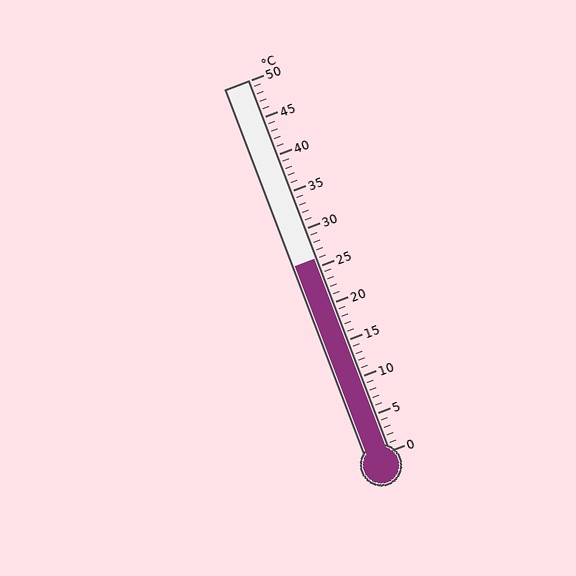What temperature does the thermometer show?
The thermometer shows approximately 26°C.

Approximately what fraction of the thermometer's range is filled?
The thermometer is filled to approximately 50% of its range.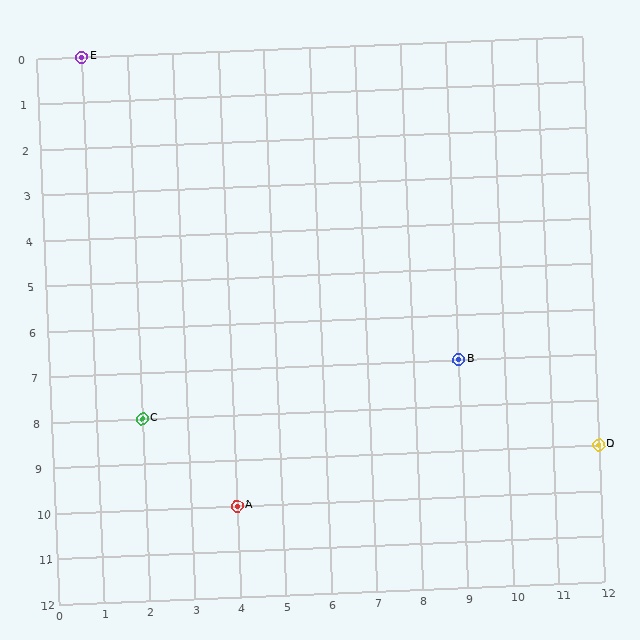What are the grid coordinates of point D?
Point D is at grid coordinates (12, 9).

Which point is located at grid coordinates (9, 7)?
Point B is at (9, 7).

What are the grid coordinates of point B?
Point B is at grid coordinates (9, 7).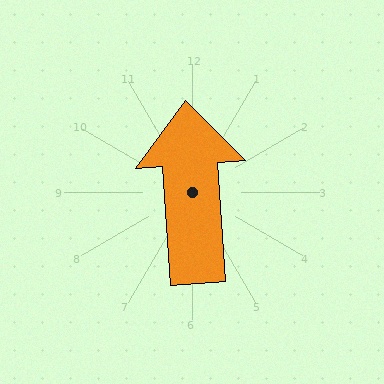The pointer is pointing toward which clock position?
Roughly 12 o'clock.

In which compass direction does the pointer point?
North.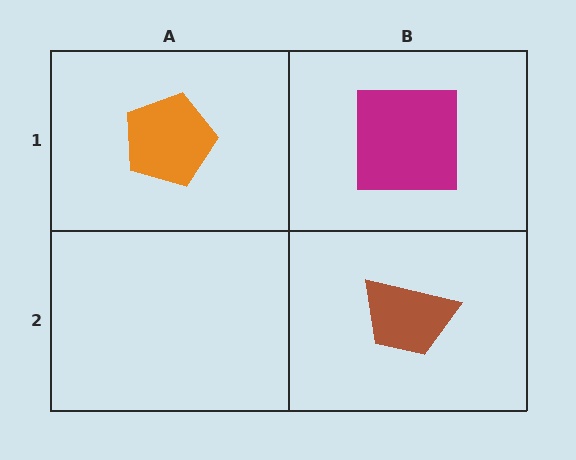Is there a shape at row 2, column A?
No, that cell is empty.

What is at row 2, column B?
A brown trapezoid.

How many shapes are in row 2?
1 shape.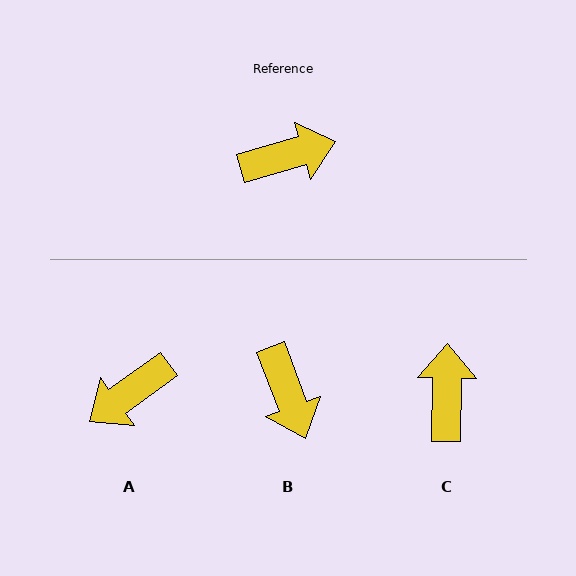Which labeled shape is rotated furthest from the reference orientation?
A, about 160 degrees away.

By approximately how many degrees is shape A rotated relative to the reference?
Approximately 160 degrees clockwise.